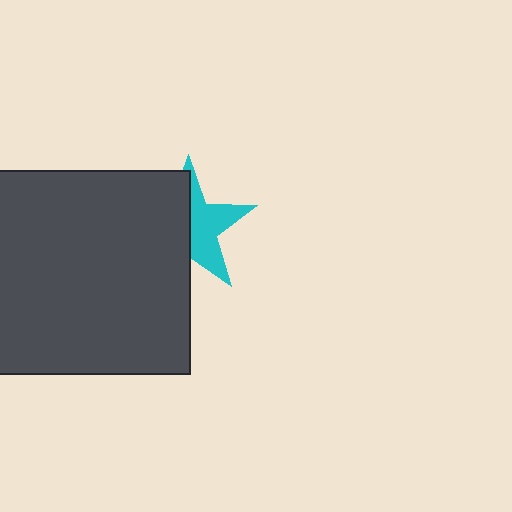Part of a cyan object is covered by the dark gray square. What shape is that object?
It is a star.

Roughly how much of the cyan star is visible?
About half of it is visible (roughly 46%).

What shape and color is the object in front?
The object in front is a dark gray square.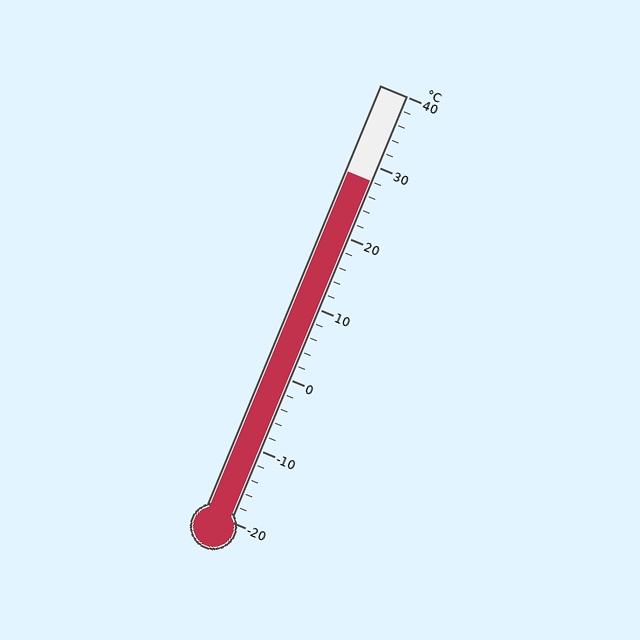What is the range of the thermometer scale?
The thermometer scale ranges from -20°C to 40°C.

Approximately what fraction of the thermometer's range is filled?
The thermometer is filled to approximately 80% of its range.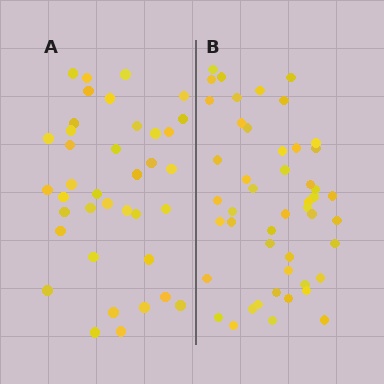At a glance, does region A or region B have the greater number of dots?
Region B (the right region) has more dots.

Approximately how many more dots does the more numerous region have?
Region B has roughly 10 or so more dots than region A.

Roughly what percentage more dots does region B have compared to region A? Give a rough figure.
About 25% more.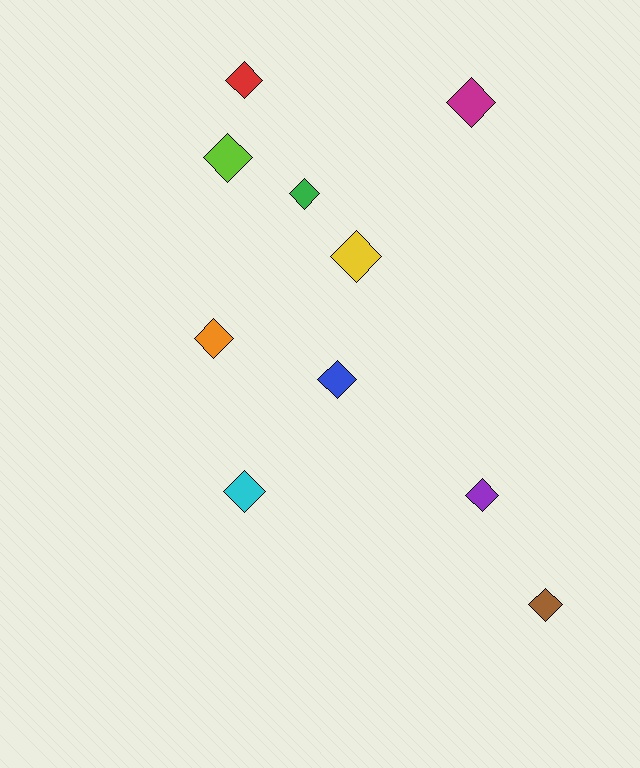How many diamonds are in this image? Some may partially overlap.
There are 10 diamonds.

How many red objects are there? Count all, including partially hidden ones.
There is 1 red object.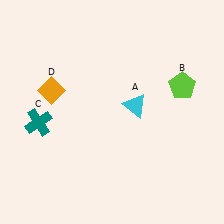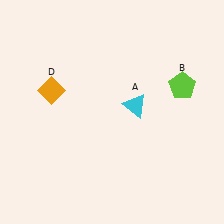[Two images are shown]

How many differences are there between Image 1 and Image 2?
There is 1 difference between the two images.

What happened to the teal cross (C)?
The teal cross (C) was removed in Image 2. It was in the bottom-left area of Image 1.